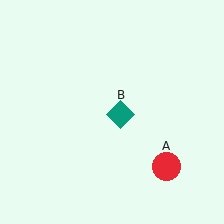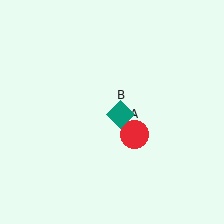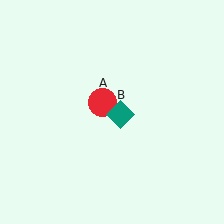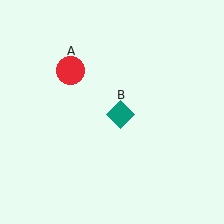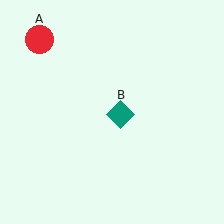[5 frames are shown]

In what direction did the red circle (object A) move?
The red circle (object A) moved up and to the left.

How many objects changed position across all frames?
1 object changed position: red circle (object A).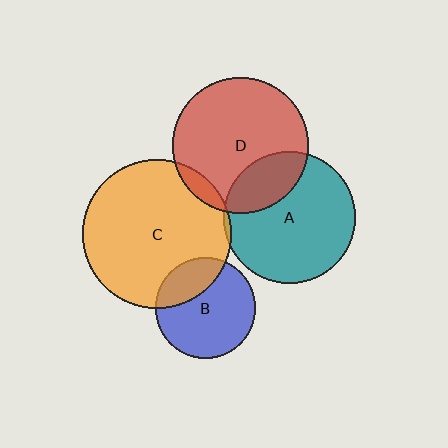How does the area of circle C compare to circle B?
Approximately 2.2 times.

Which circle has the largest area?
Circle C (orange).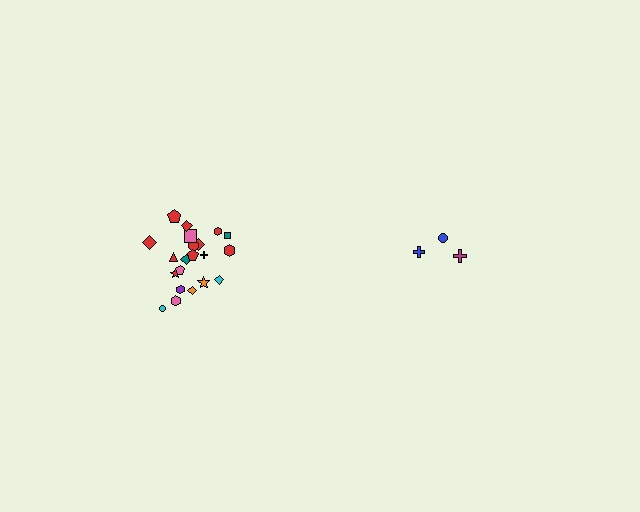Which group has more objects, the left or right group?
The left group.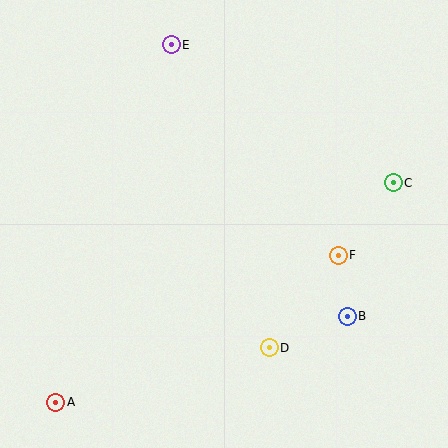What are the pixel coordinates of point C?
Point C is at (393, 183).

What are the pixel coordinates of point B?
Point B is at (347, 316).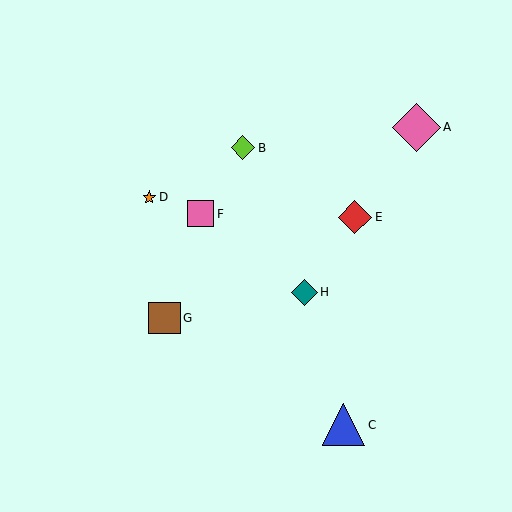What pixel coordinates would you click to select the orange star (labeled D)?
Click at (149, 197) to select the orange star D.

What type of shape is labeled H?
Shape H is a teal diamond.